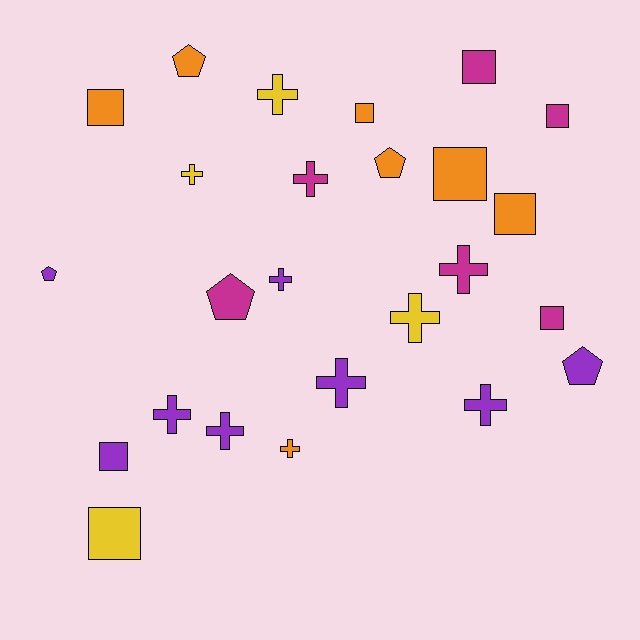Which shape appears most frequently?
Cross, with 11 objects.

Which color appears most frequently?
Purple, with 8 objects.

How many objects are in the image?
There are 25 objects.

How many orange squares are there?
There are 4 orange squares.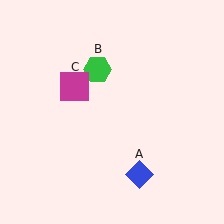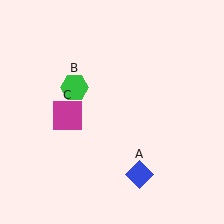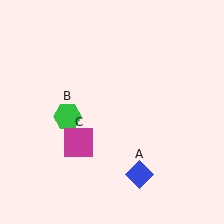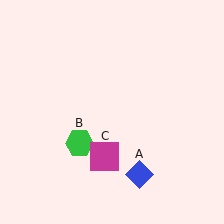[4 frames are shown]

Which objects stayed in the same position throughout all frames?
Blue diamond (object A) remained stationary.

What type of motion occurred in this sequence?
The green hexagon (object B), magenta square (object C) rotated counterclockwise around the center of the scene.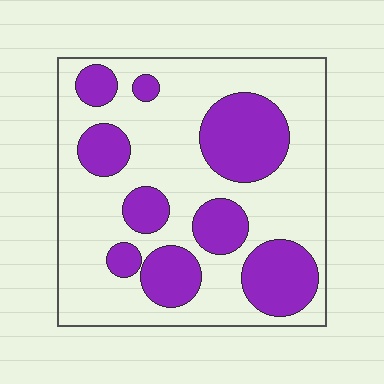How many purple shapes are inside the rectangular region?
9.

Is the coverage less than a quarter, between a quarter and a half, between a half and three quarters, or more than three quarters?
Between a quarter and a half.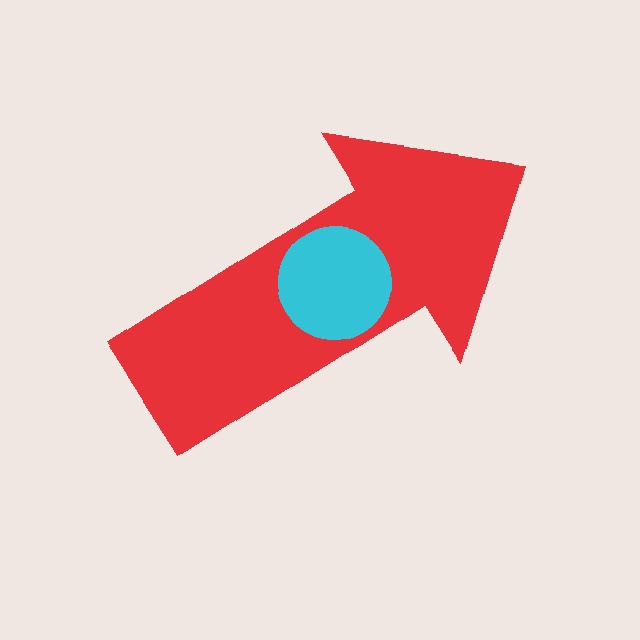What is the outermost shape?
The red arrow.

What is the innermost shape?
The cyan circle.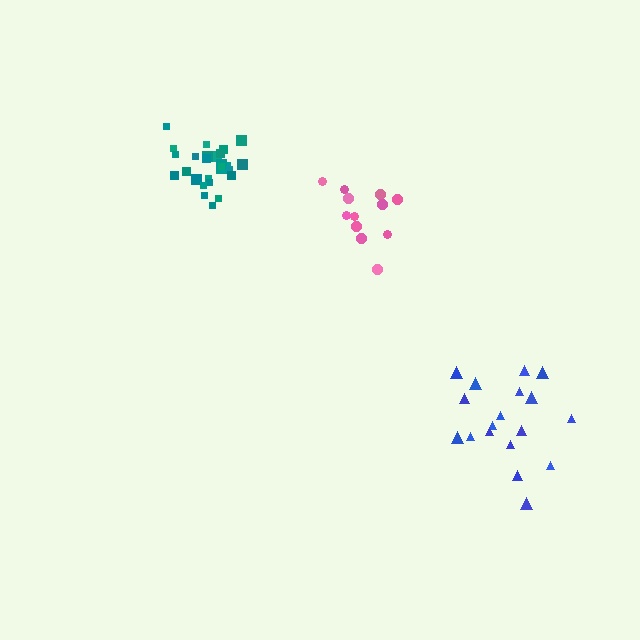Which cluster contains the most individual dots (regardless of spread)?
Teal (28).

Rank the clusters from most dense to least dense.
teal, pink, blue.